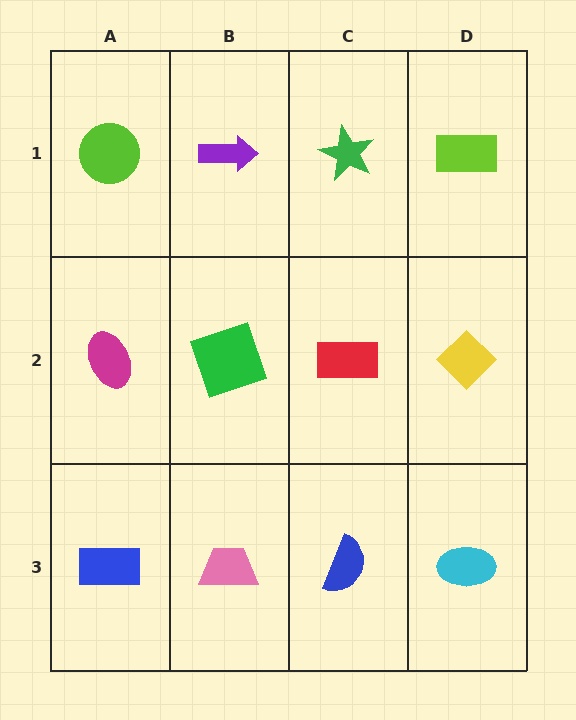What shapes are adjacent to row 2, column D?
A lime rectangle (row 1, column D), a cyan ellipse (row 3, column D), a red rectangle (row 2, column C).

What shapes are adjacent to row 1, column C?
A red rectangle (row 2, column C), a purple arrow (row 1, column B), a lime rectangle (row 1, column D).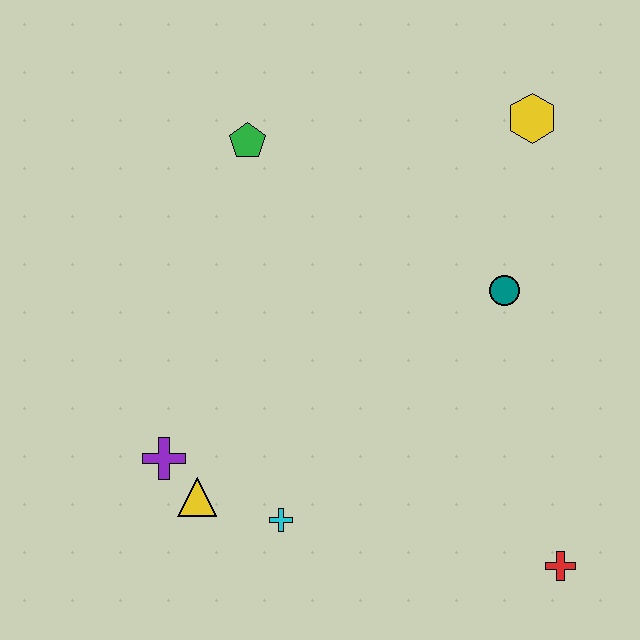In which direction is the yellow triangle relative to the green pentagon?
The yellow triangle is below the green pentagon.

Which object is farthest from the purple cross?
The yellow hexagon is farthest from the purple cross.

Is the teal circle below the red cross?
No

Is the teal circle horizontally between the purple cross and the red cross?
Yes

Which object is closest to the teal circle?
The yellow hexagon is closest to the teal circle.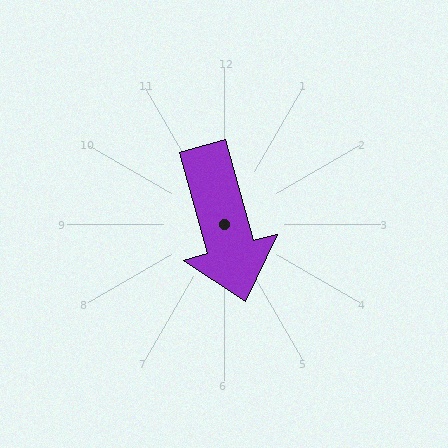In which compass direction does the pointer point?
South.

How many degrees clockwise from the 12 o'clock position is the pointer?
Approximately 165 degrees.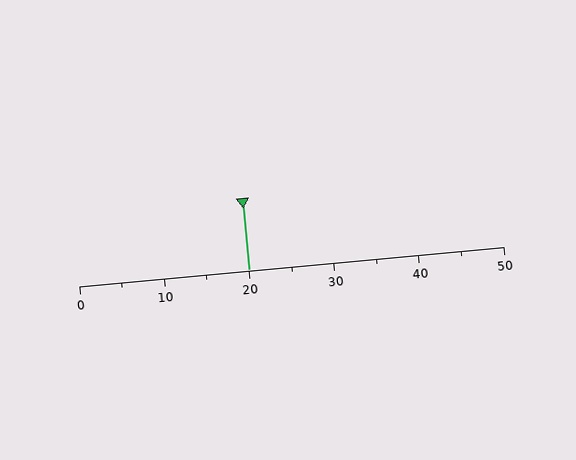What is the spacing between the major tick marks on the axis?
The major ticks are spaced 10 apart.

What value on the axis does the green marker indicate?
The marker indicates approximately 20.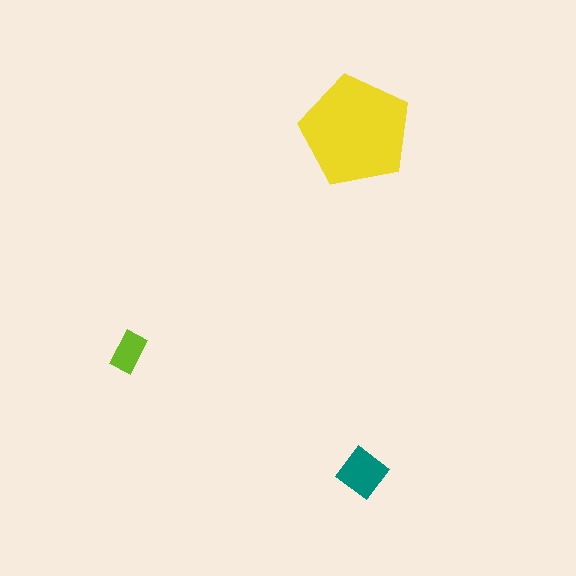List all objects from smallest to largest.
The lime rectangle, the teal diamond, the yellow pentagon.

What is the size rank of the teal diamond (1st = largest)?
2nd.